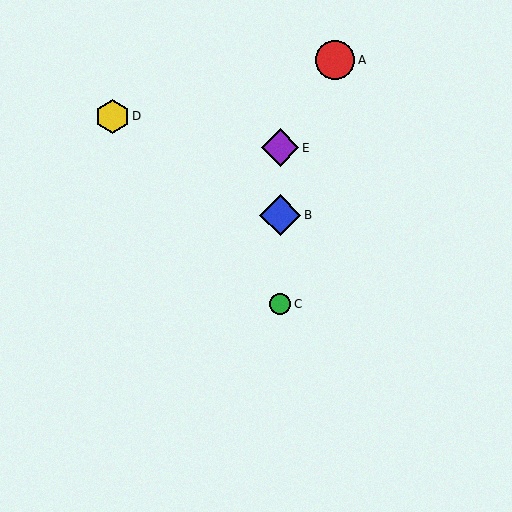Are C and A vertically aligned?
No, C is at x≈280 and A is at x≈335.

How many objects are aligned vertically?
3 objects (B, C, E) are aligned vertically.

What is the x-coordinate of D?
Object D is at x≈113.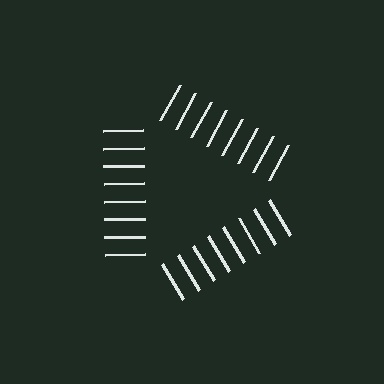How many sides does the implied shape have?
3 sides — the line-ends trace a triangle.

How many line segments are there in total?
24 — 8 along each of the 3 edges.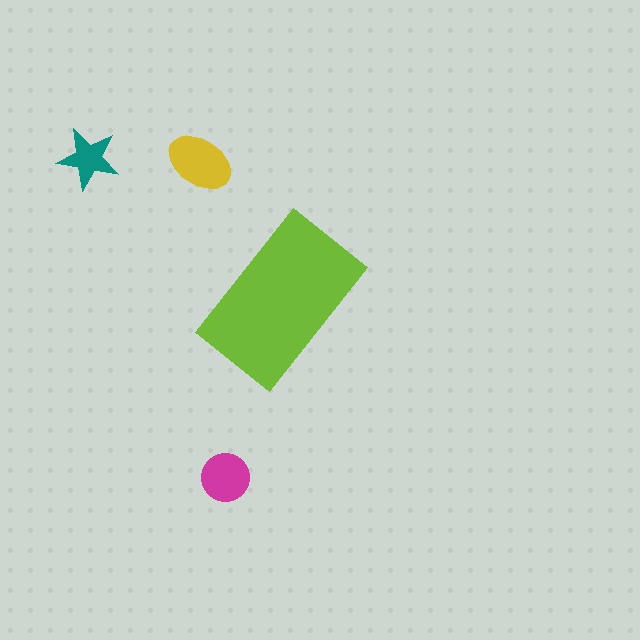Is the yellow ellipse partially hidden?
No, the yellow ellipse is fully visible.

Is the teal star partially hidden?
No, the teal star is fully visible.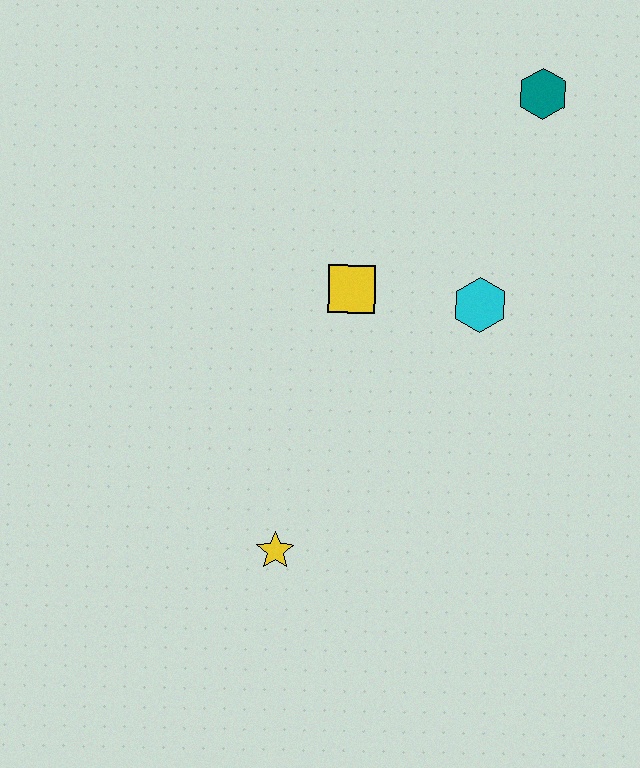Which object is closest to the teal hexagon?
The cyan hexagon is closest to the teal hexagon.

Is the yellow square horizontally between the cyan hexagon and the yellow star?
Yes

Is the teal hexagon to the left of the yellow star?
No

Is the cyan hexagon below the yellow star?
No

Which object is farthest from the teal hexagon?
The yellow star is farthest from the teal hexagon.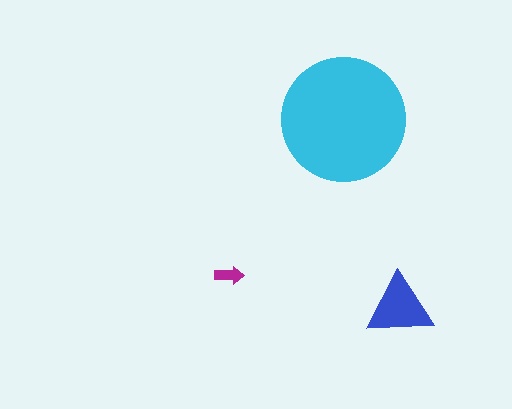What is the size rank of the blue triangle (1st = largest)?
2nd.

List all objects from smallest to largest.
The magenta arrow, the blue triangle, the cyan circle.